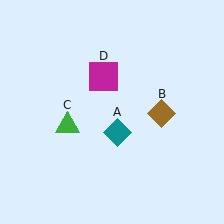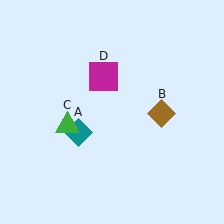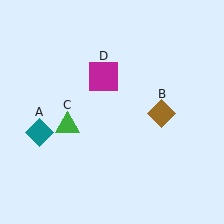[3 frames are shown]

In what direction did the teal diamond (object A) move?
The teal diamond (object A) moved left.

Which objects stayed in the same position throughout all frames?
Brown diamond (object B) and green triangle (object C) and magenta square (object D) remained stationary.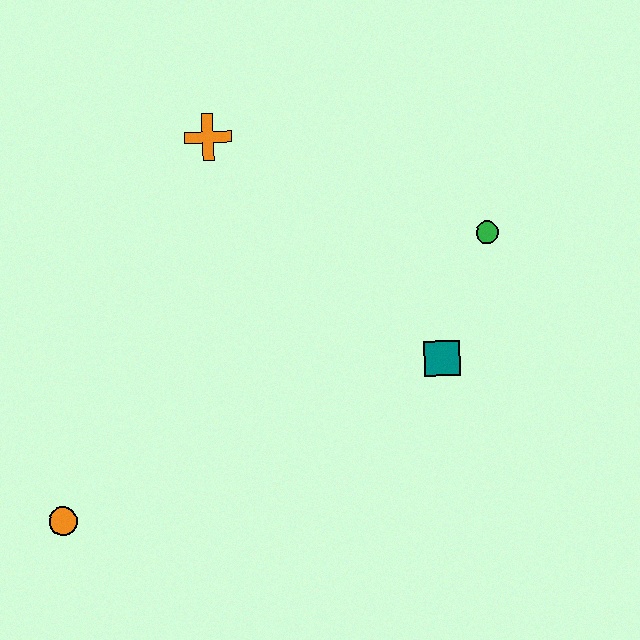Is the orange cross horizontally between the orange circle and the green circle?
Yes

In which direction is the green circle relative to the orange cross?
The green circle is to the right of the orange cross.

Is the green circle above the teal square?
Yes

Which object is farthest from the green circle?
The orange circle is farthest from the green circle.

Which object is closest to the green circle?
The teal square is closest to the green circle.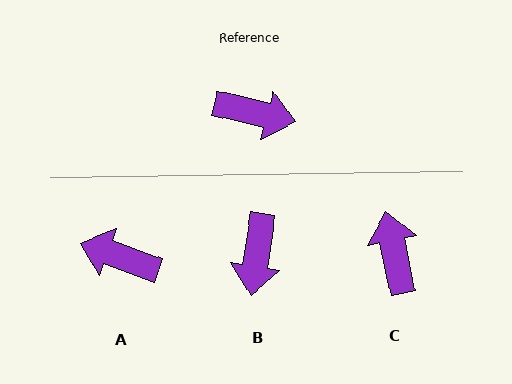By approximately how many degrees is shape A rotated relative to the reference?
Approximately 174 degrees counter-clockwise.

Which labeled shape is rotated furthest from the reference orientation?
A, about 174 degrees away.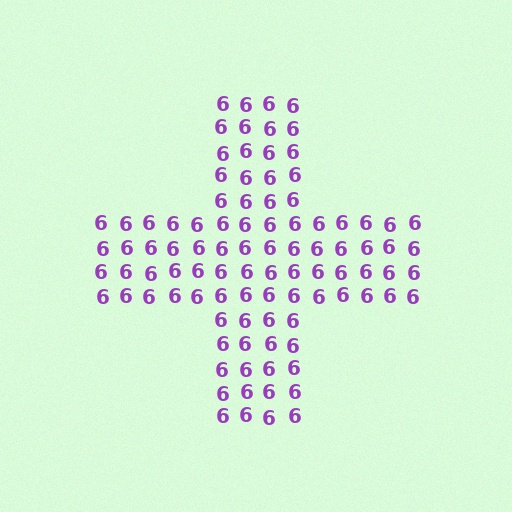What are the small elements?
The small elements are digit 6's.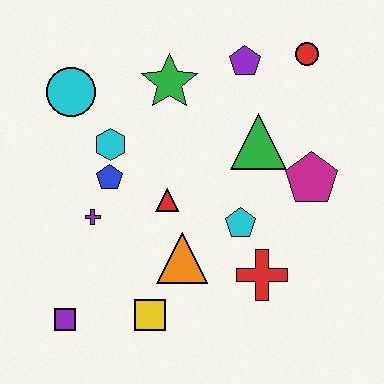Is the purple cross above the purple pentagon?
No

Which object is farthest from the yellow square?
The red circle is farthest from the yellow square.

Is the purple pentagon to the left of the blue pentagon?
No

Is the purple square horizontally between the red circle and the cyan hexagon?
No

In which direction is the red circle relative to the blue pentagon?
The red circle is to the right of the blue pentagon.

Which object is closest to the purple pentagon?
The red circle is closest to the purple pentagon.